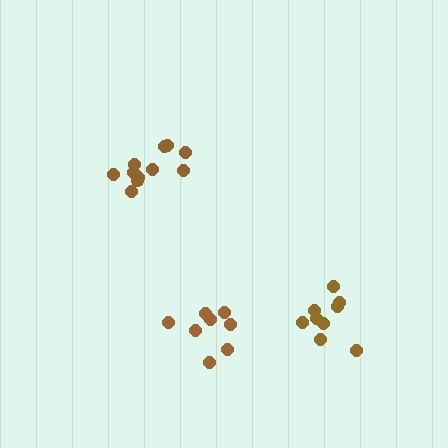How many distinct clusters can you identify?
There are 3 distinct clusters.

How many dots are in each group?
Group 1: 9 dots, Group 2: 8 dots, Group 3: 11 dots (28 total).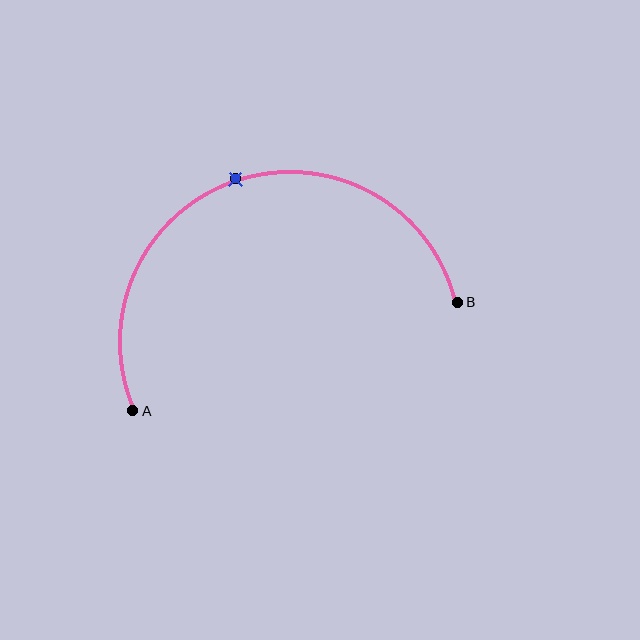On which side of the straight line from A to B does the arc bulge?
The arc bulges above the straight line connecting A and B.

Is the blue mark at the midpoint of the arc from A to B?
Yes. The blue mark lies on the arc at equal arc-length from both A and B — it is the arc midpoint.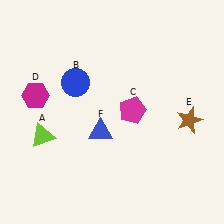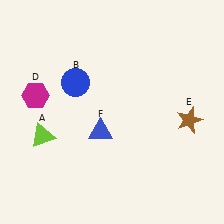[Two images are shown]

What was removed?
The magenta pentagon (C) was removed in Image 2.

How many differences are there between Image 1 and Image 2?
There is 1 difference between the two images.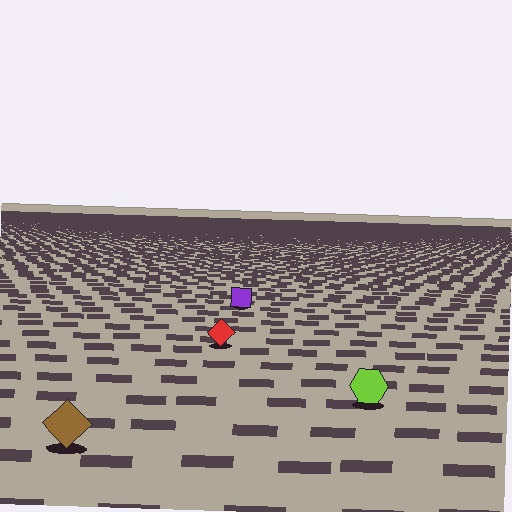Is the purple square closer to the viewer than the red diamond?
No. The red diamond is closer — you can tell from the texture gradient: the ground texture is coarser near it.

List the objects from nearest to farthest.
From nearest to farthest: the brown diamond, the lime hexagon, the red diamond, the purple square.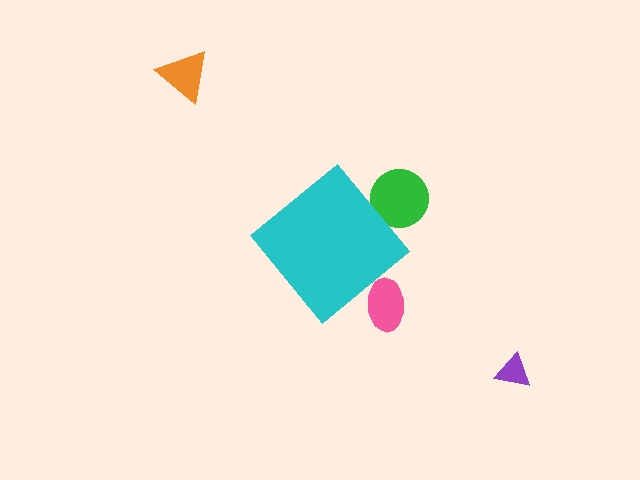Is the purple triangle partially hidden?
No, the purple triangle is fully visible.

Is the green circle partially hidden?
Yes, the green circle is partially hidden behind the cyan diamond.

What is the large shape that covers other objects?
A cyan diamond.